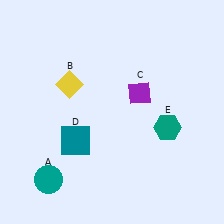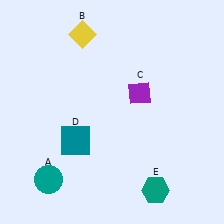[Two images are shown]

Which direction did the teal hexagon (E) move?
The teal hexagon (E) moved down.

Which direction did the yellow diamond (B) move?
The yellow diamond (B) moved up.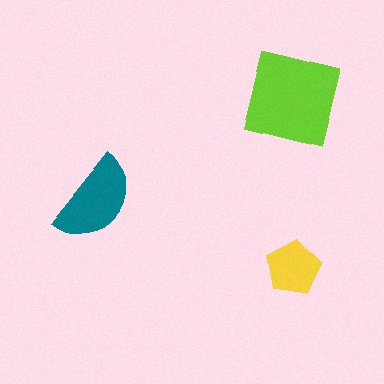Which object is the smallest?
The yellow pentagon.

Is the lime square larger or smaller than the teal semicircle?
Larger.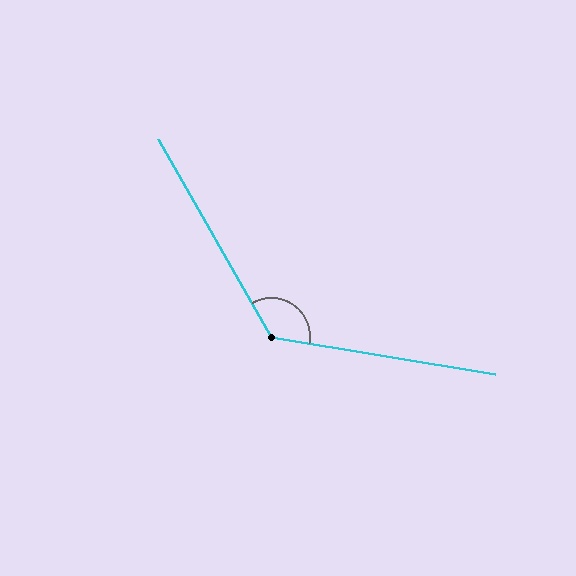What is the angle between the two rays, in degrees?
Approximately 129 degrees.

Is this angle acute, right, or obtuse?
It is obtuse.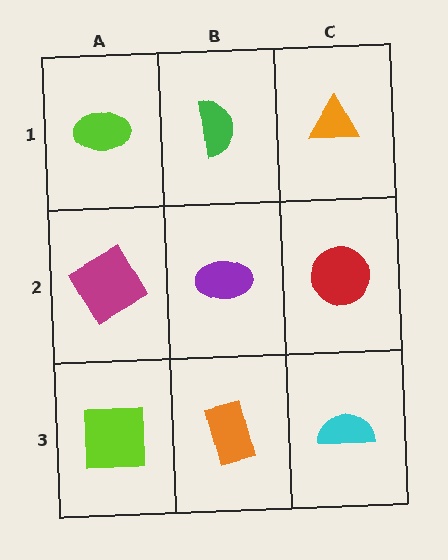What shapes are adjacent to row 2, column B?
A green semicircle (row 1, column B), an orange rectangle (row 3, column B), a magenta square (row 2, column A), a red circle (row 2, column C).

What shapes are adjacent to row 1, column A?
A magenta square (row 2, column A), a green semicircle (row 1, column B).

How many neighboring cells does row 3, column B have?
3.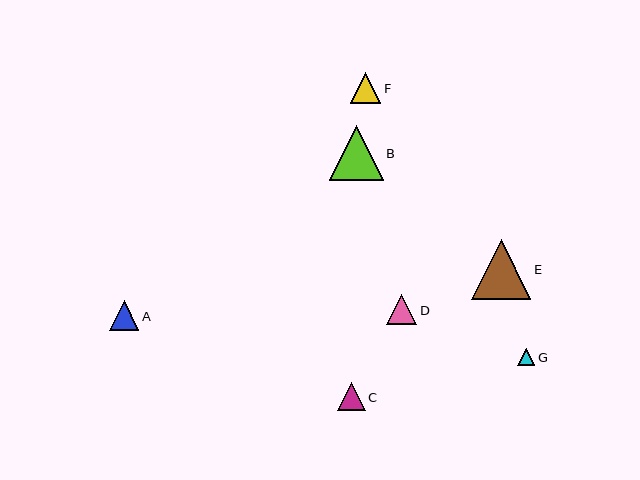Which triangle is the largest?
Triangle E is the largest with a size of approximately 59 pixels.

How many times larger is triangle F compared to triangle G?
Triangle F is approximately 1.8 times the size of triangle G.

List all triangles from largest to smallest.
From largest to smallest: E, B, F, D, A, C, G.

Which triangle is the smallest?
Triangle G is the smallest with a size of approximately 17 pixels.